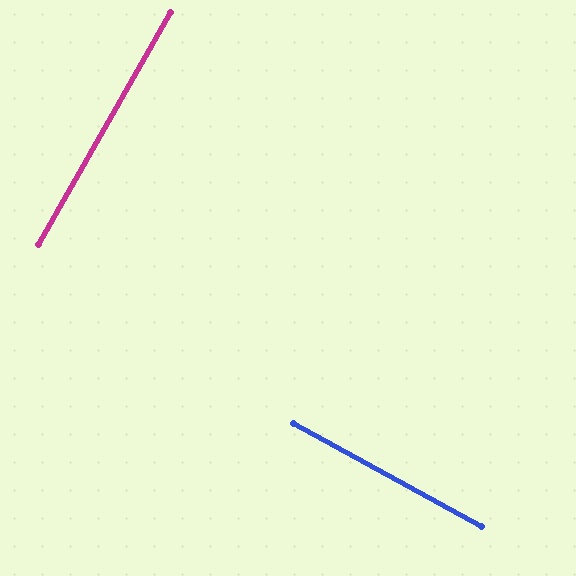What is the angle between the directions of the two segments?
Approximately 89 degrees.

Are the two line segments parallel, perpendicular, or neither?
Perpendicular — they meet at approximately 89°.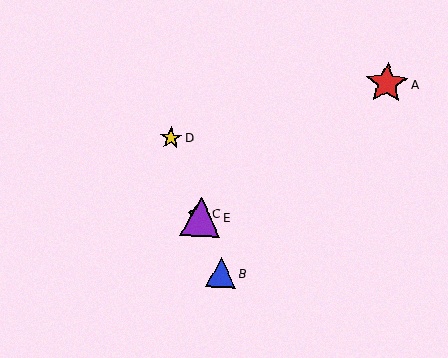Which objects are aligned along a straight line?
Objects B, C, D, E are aligned along a straight line.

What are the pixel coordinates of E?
Object E is at (200, 217).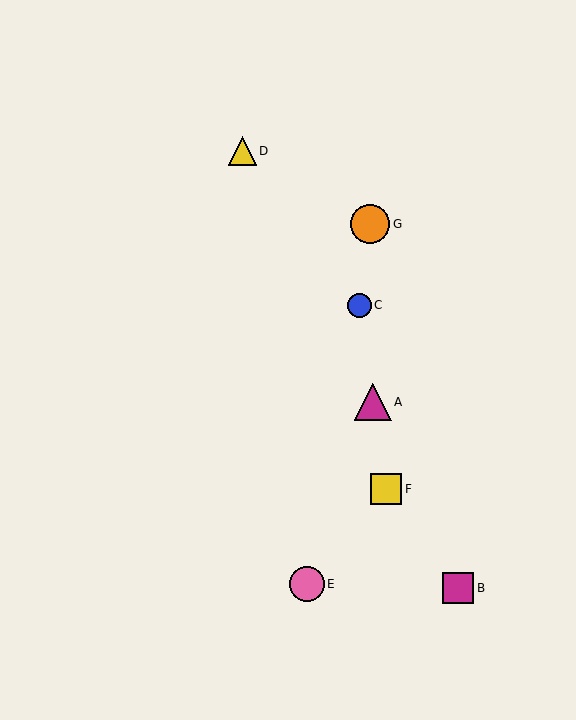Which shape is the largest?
The orange circle (labeled G) is the largest.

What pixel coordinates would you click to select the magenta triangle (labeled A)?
Click at (373, 402) to select the magenta triangle A.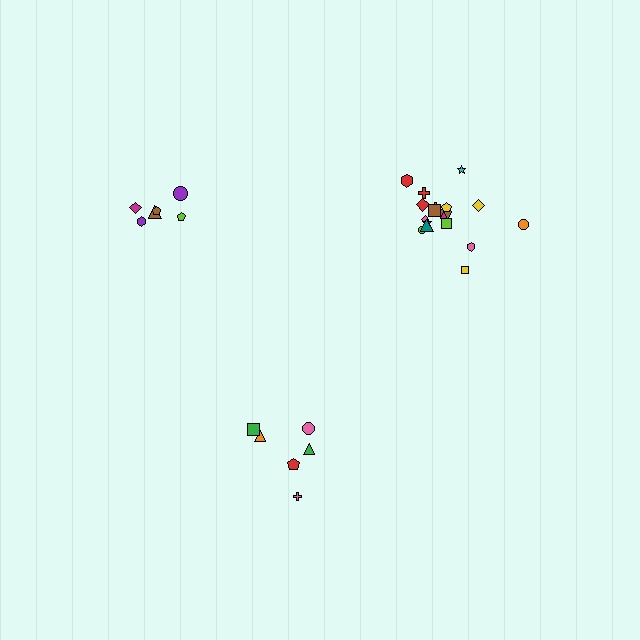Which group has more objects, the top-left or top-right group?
The top-right group.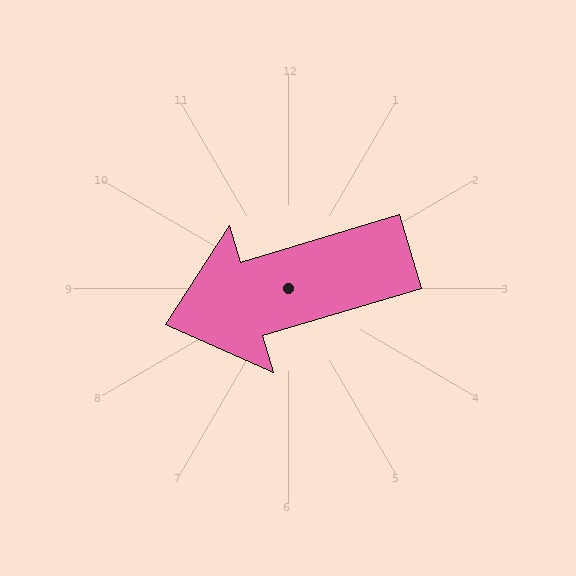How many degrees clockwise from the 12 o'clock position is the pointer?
Approximately 253 degrees.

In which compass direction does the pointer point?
West.